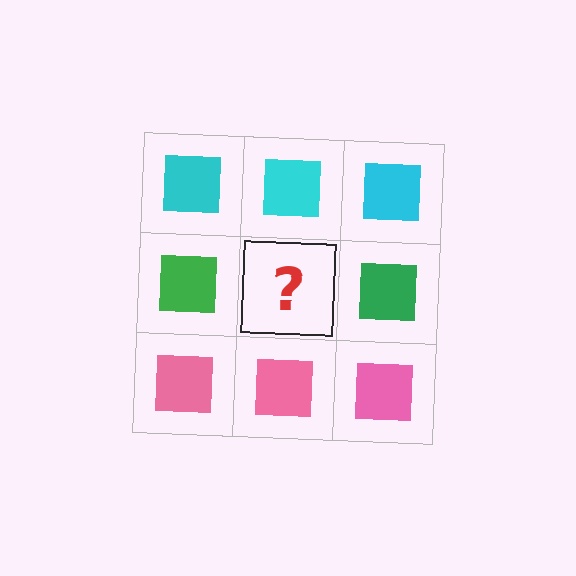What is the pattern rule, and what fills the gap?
The rule is that each row has a consistent color. The gap should be filled with a green square.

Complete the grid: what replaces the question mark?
The question mark should be replaced with a green square.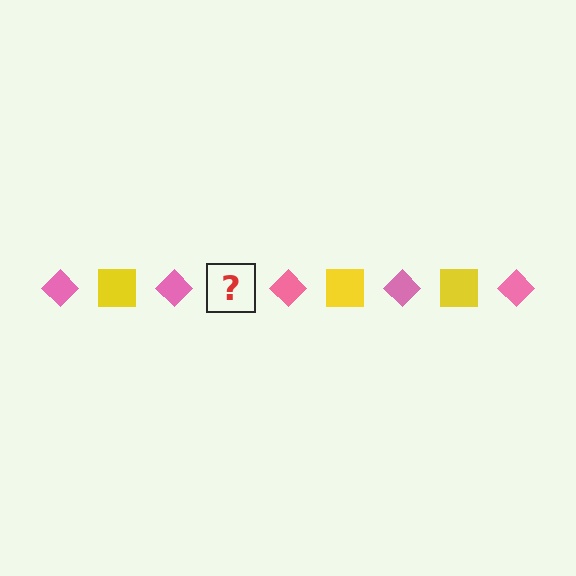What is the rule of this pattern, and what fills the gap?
The rule is that the pattern alternates between pink diamond and yellow square. The gap should be filled with a yellow square.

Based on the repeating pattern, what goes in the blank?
The blank should be a yellow square.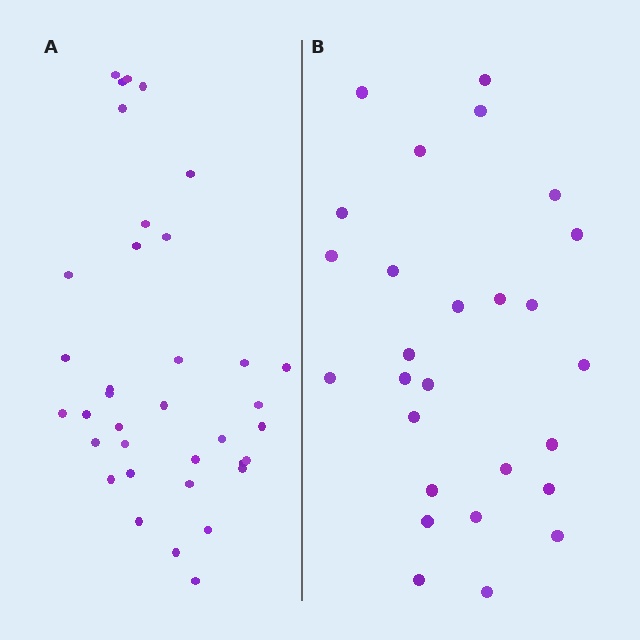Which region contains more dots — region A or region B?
Region A (the left region) has more dots.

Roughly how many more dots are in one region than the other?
Region A has roughly 8 or so more dots than region B.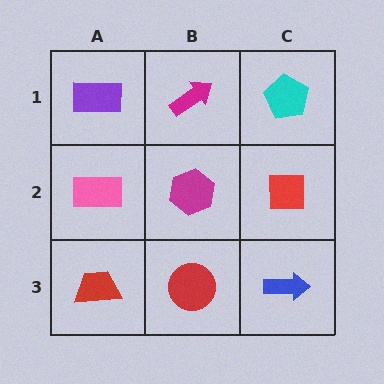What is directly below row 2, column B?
A red circle.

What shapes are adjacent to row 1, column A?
A pink rectangle (row 2, column A), a magenta arrow (row 1, column B).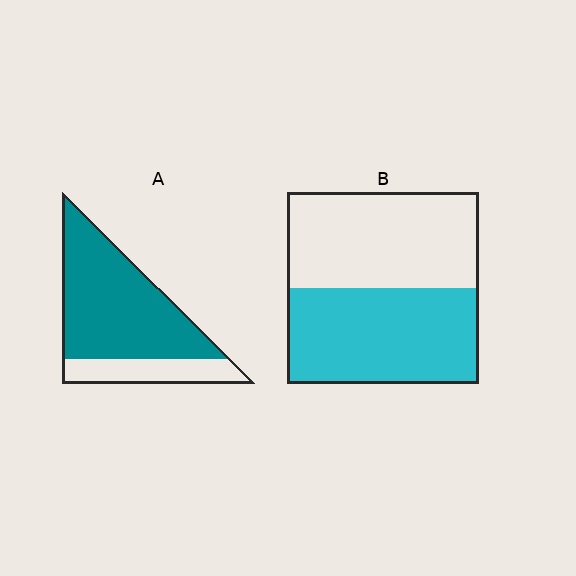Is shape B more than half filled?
Roughly half.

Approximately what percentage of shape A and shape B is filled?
A is approximately 75% and B is approximately 50%.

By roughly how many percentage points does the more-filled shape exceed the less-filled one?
By roughly 25 percentage points (A over B).